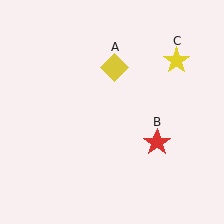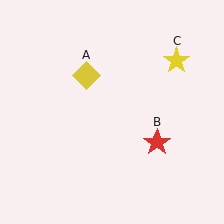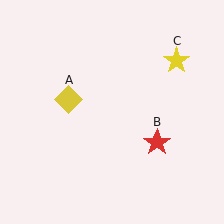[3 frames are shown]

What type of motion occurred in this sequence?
The yellow diamond (object A) rotated counterclockwise around the center of the scene.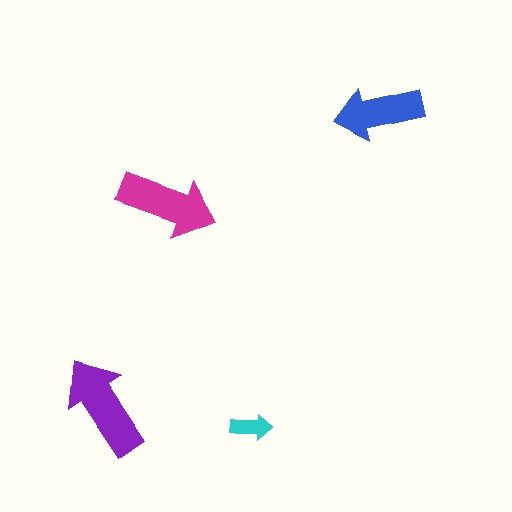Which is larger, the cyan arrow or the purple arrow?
The purple one.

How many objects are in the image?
There are 4 objects in the image.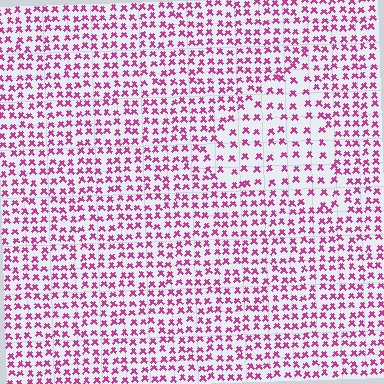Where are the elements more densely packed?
The elements are more densely packed outside the triangle boundary.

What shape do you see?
I see a triangle.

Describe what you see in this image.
The image contains small magenta elements arranged at two different densities. A triangle-shaped region is visible where the elements are less densely packed than the surrounding area.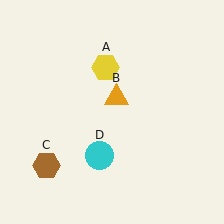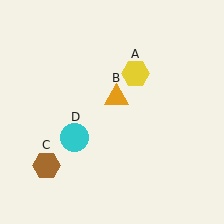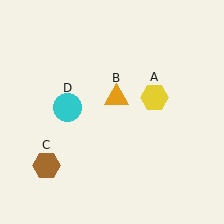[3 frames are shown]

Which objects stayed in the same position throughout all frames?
Orange triangle (object B) and brown hexagon (object C) remained stationary.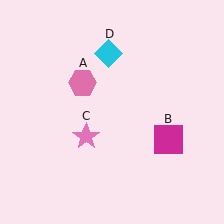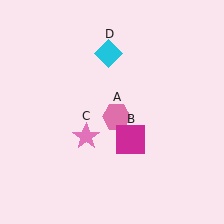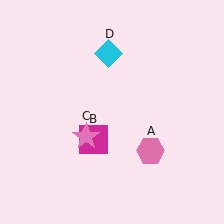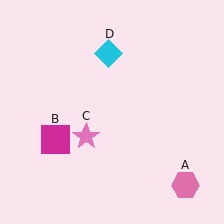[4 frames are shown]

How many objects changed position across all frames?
2 objects changed position: pink hexagon (object A), magenta square (object B).